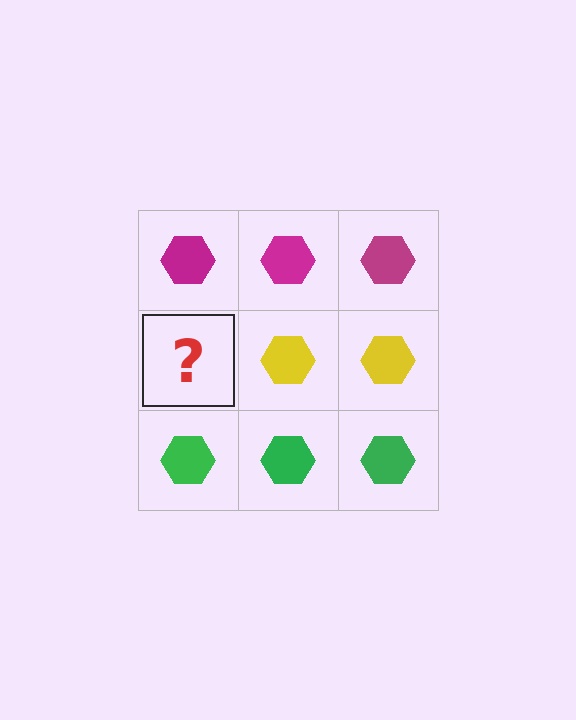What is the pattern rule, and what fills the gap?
The rule is that each row has a consistent color. The gap should be filled with a yellow hexagon.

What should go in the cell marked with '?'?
The missing cell should contain a yellow hexagon.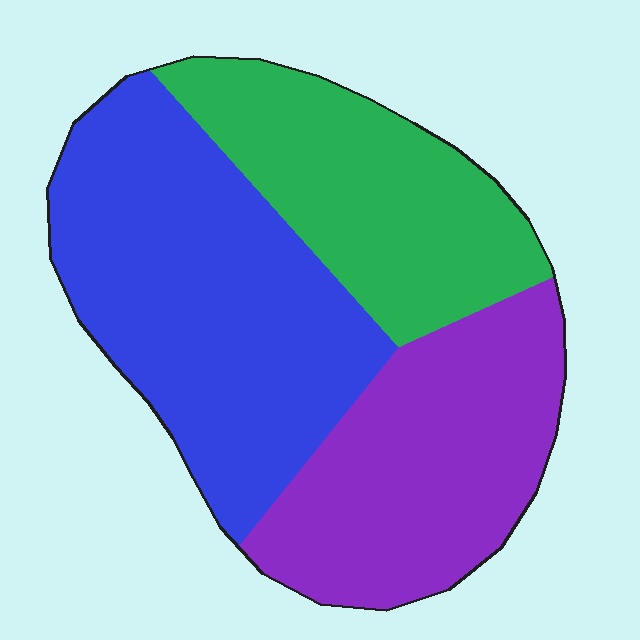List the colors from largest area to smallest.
From largest to smallest: blue, purple, green.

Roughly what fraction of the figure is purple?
Purple covers roughly 30% of the figure.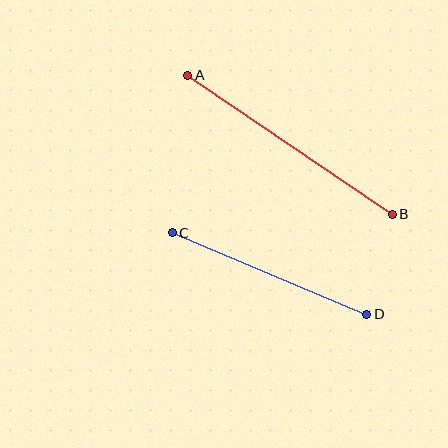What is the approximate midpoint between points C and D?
The midpoint is at approximately (269, 274) pixels.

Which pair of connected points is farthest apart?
Points A and B are farthest apart.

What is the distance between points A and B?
The distance is approximately 247 pixels.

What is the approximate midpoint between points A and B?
The midpoint is at approximately (290, 145) pixels.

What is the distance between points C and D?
The distance is approximately 211 pixels.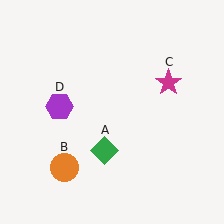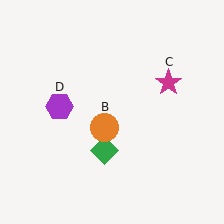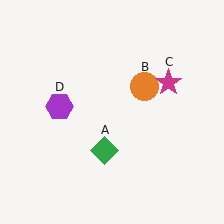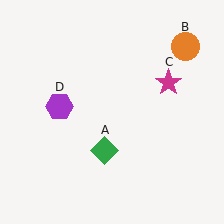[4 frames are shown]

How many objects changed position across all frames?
1 object changed position: orange circle (object B).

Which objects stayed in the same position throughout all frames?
Green diamond (object A) and magenta star (object C) and purple hexagon (object D) remained stationary.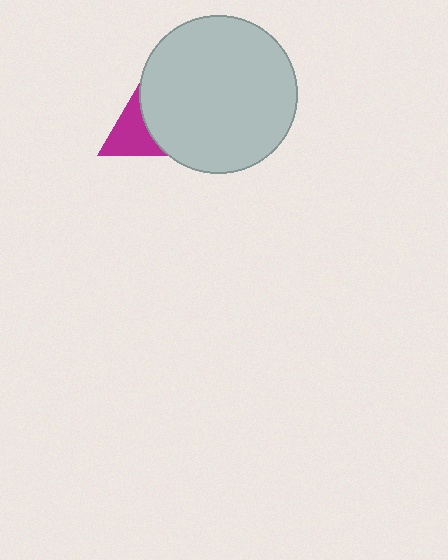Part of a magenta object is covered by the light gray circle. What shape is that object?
It is a triangle.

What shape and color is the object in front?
The object in front is a light gray circle.